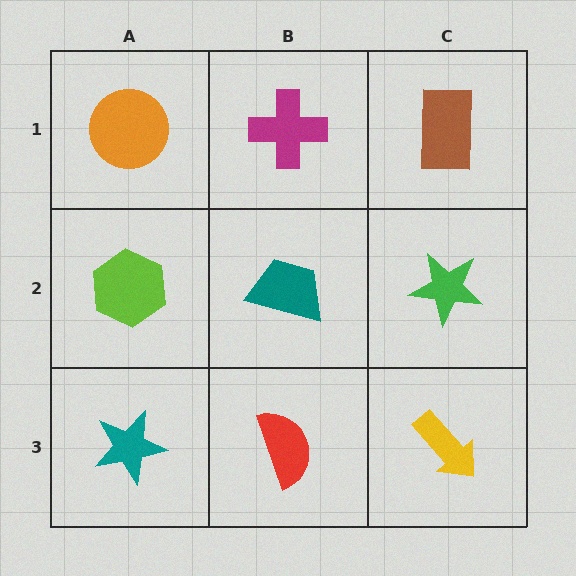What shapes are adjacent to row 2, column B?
A magenta cross (row 1, column B), a red semicircle (row 3, column B), a lime hexagon (row 2, column A), a green star (row 2, column C).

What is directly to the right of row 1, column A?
A magenta cross.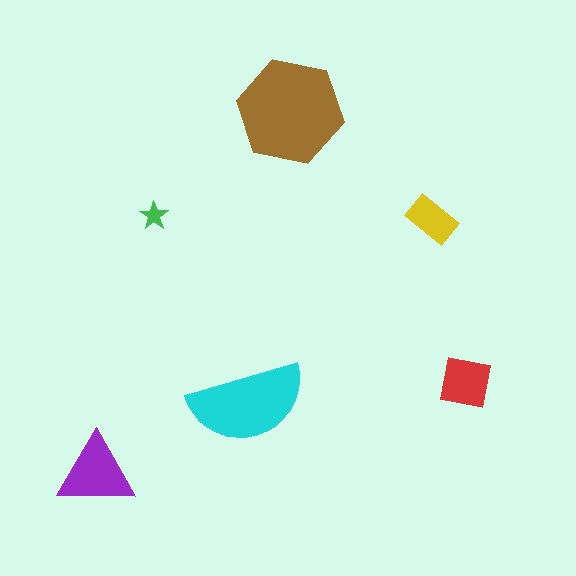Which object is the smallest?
The green star.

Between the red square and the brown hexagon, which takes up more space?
The brown hexagon.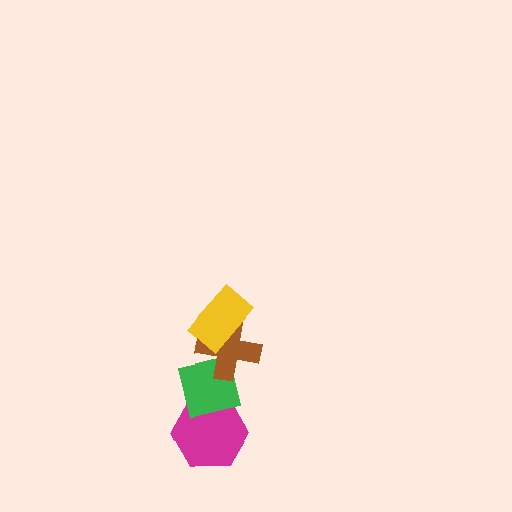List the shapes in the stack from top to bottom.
From top to bottom: the yellow rectangle, the brown cross, the green square, the magenta hexagon.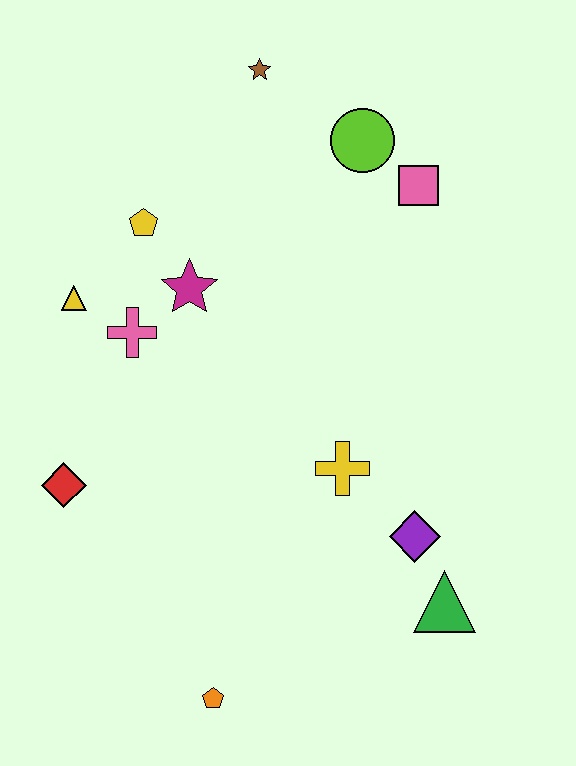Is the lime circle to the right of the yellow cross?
Yes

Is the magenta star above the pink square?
No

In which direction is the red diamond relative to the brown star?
The red diamond is below the brown star.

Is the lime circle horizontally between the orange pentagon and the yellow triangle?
No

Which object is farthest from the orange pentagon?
The brown star is farthest from the orange pentagon.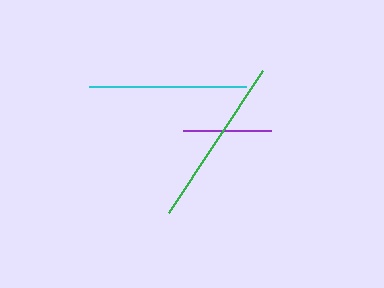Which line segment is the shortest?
The purple line is the shortest at approximately 88 pixels.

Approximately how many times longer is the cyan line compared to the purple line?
The cyan line is approximately 1.8 times the length of the purple line.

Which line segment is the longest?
The green line is the longest at approximately 170 pixels.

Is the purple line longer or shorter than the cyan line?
The cyan line is longer than the purple line.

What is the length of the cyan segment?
The cyan segment is approximately 157 pixels long.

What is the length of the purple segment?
The purple segment is approximately 88 pixels long.